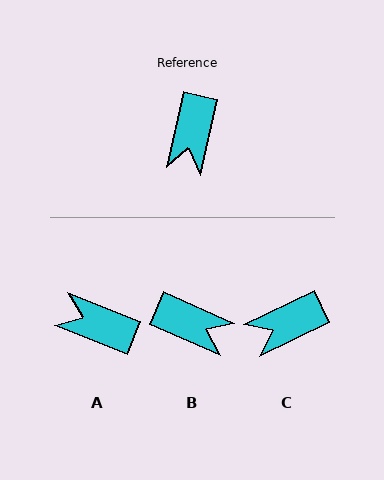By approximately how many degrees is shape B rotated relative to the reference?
Approximately 79 degrees counter-clockwise.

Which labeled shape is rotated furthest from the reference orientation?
A, about 99 degrees away.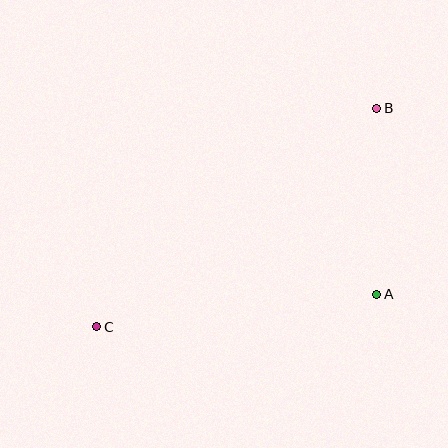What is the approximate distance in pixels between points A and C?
The distance between A and C is approximately 282 pixels.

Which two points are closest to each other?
Points A and B are closest to each other.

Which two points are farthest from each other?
Points B and C are farthest from each other.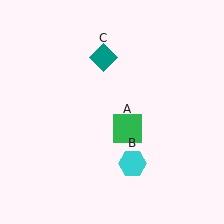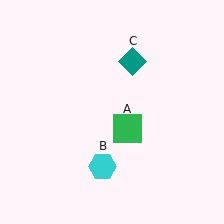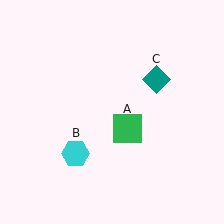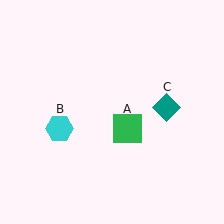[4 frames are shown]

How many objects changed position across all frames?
2 objects changed position: cyan hexagon (object B), teal diamond (object C).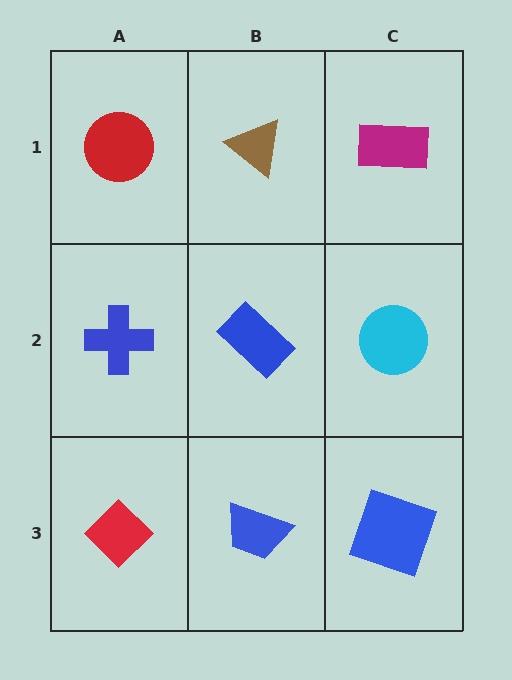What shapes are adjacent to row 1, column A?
A blue cross (row 2, column A), a brown triangle (row 1, column B).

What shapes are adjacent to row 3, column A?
A blue cross (row 2, column A), a blue trapezoid (row 3, column B).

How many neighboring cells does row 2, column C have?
3.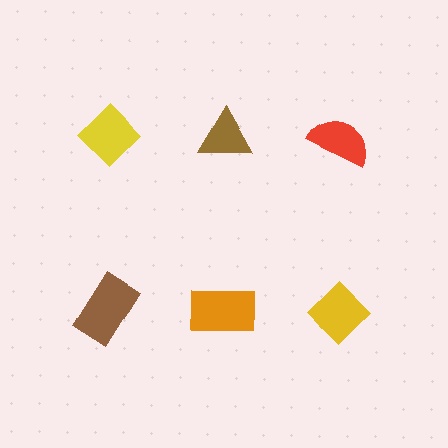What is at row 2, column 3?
A yellow diamond.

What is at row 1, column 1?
A yellow diamond.